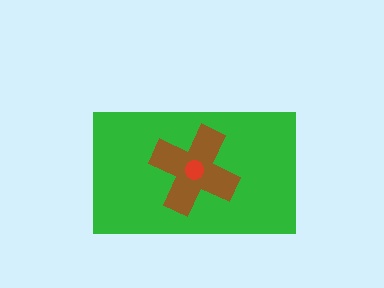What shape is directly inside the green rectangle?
The brown cross.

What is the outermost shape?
The green rectangle.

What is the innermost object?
The red circle.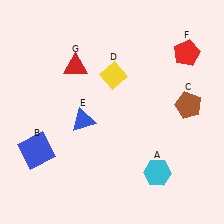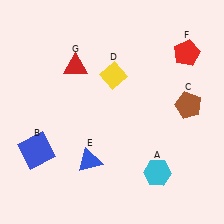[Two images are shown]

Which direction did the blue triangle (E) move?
The blue triangle (E) moved down.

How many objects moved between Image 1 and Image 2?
1 object moved between the two images.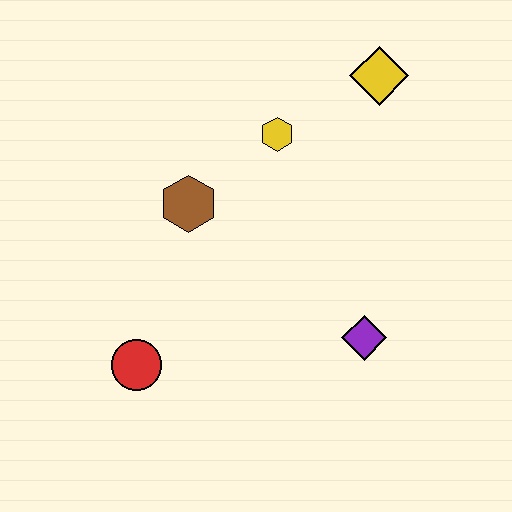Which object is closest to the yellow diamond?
The yellow hexagon is closest to the yellow diamond.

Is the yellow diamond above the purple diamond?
Yes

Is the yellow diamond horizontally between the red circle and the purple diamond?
No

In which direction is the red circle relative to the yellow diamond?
The red circle is below the yellow diamond.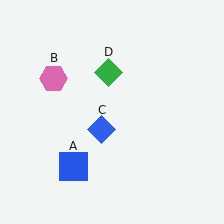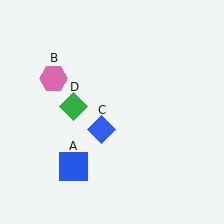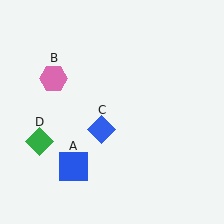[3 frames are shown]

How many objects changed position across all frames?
1 object changed position: green diamond (object D).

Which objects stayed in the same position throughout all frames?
Blue square (object A) and pink hexagon (object B) and blue diamond (object C) remained stationary.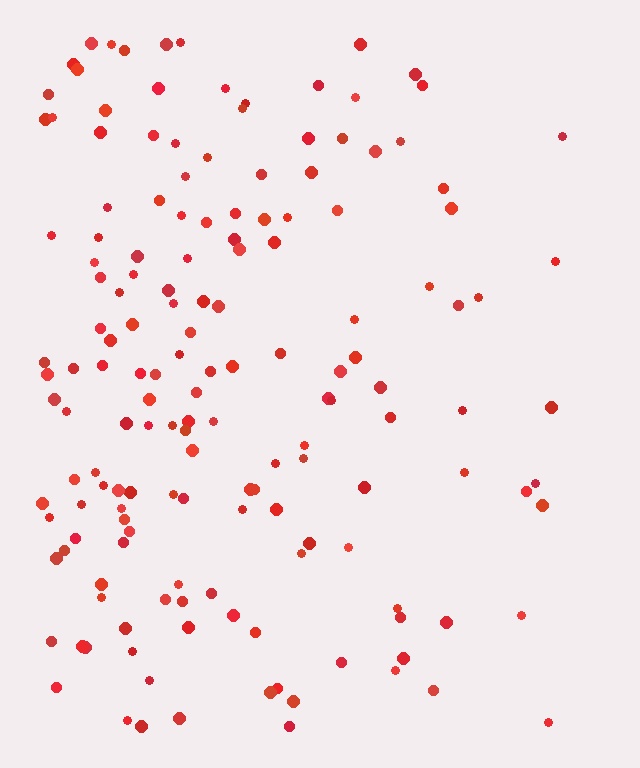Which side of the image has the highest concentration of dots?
The left.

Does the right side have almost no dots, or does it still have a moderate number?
Still a moderate number, just noticeably fewer than the left.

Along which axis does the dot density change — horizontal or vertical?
Horizontal.